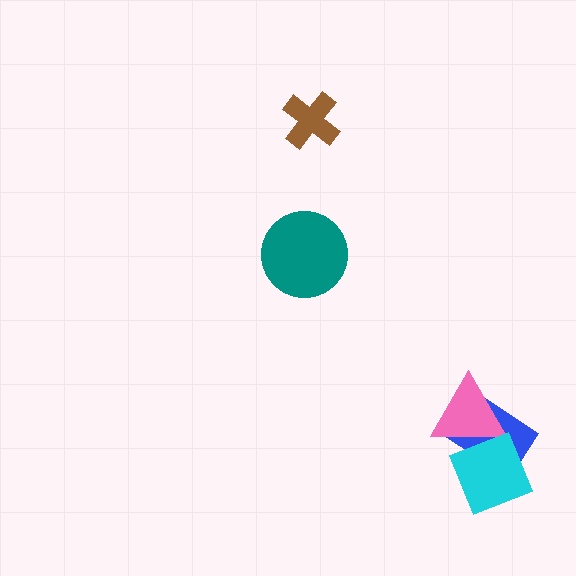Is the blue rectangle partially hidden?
Yes, it is partially covered by another shape.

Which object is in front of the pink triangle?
The cyan diamond is in front of the pink triangle.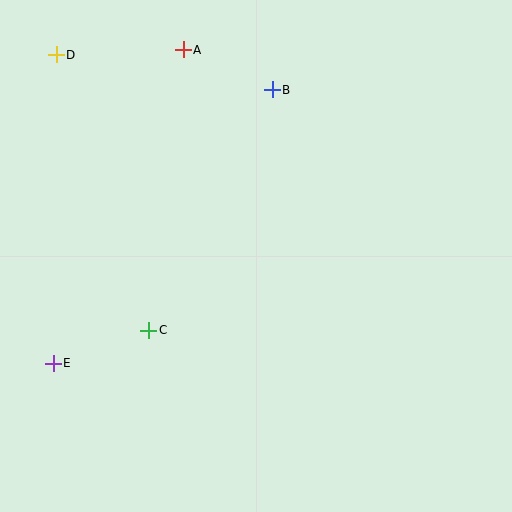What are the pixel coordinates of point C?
Point C is at (149, 330).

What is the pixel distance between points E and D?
The distance between E and D is 309 pixels.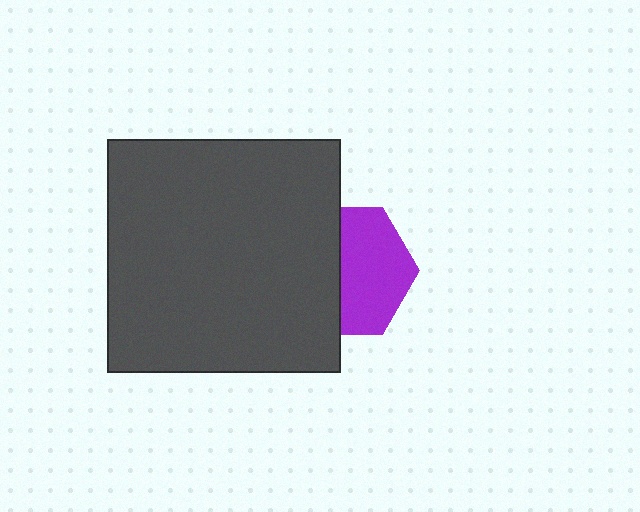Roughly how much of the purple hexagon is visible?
About half of it is visible (roughly 54%).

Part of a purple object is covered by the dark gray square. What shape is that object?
It is a hexagon.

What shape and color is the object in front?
The object in front is a dark gray square.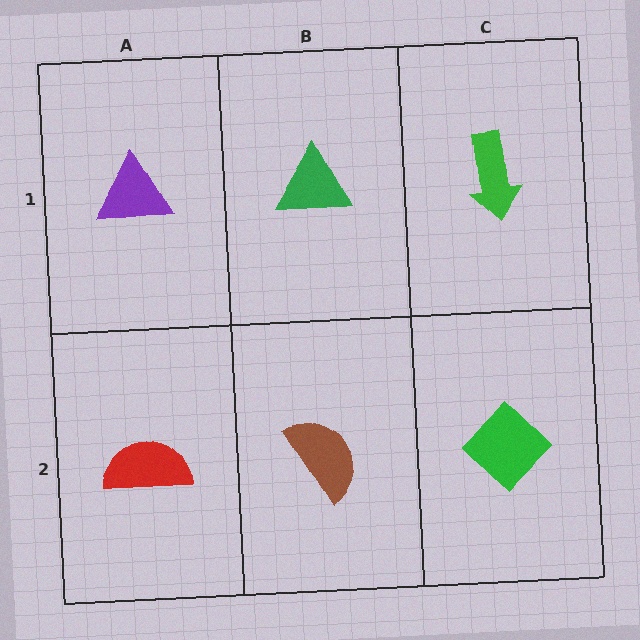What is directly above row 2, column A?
A purple triangle.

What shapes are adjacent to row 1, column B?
A brown semicircle (row 2, column B), a purple triangle (row 1, column A), a green arrow (row 1, column C).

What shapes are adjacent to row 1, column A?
A red semicircle (row 2, column A), a green triangle (row 1, column B).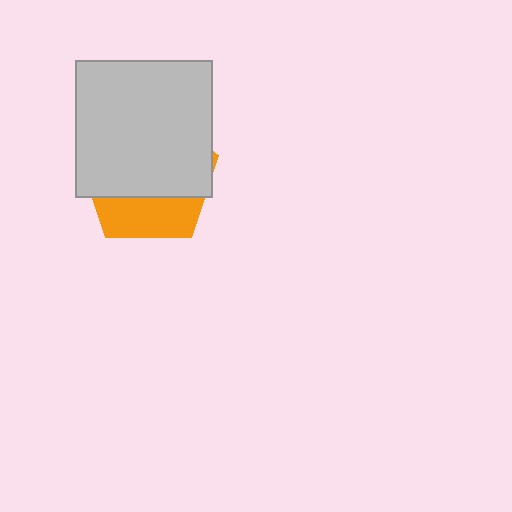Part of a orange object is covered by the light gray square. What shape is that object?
It is a pentagon.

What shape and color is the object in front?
The object in front is a light gray square.